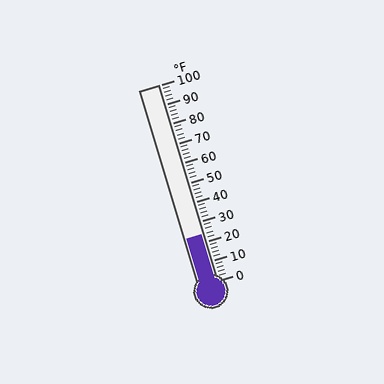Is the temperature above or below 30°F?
The temperature is below 30°F.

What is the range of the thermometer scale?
The thermometer scale ranges from 0°F to 100°F.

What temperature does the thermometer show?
The thermometer shows approximately 24°F.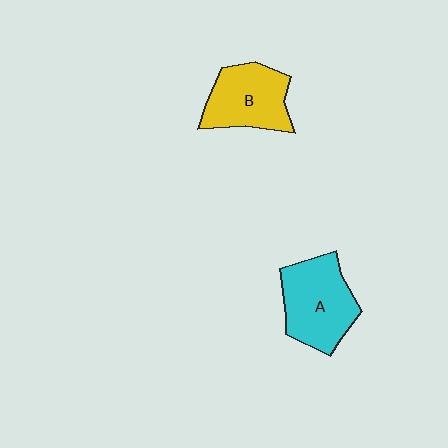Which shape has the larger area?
Shape A (cyan).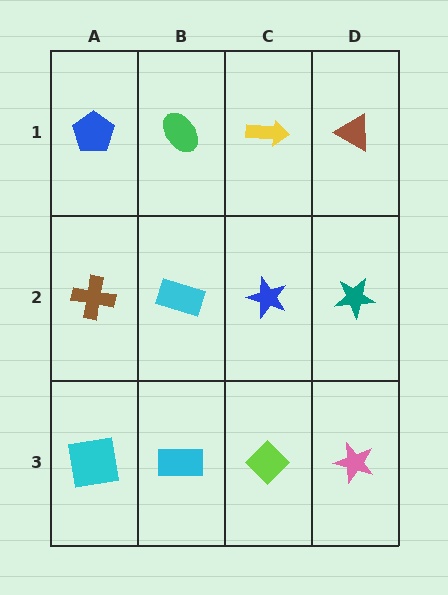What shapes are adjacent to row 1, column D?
A teal star (row 2, column D), a yellow arrow (row 1, column C).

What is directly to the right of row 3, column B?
A lime diamond.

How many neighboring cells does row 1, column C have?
3.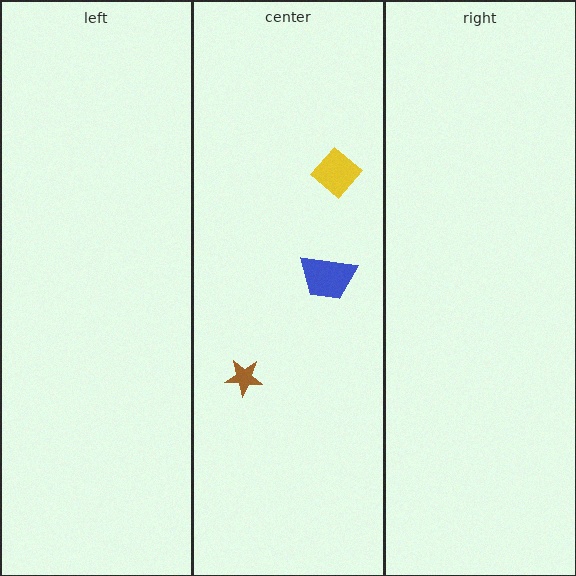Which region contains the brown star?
The center region.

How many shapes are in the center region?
3.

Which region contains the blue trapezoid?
The center region.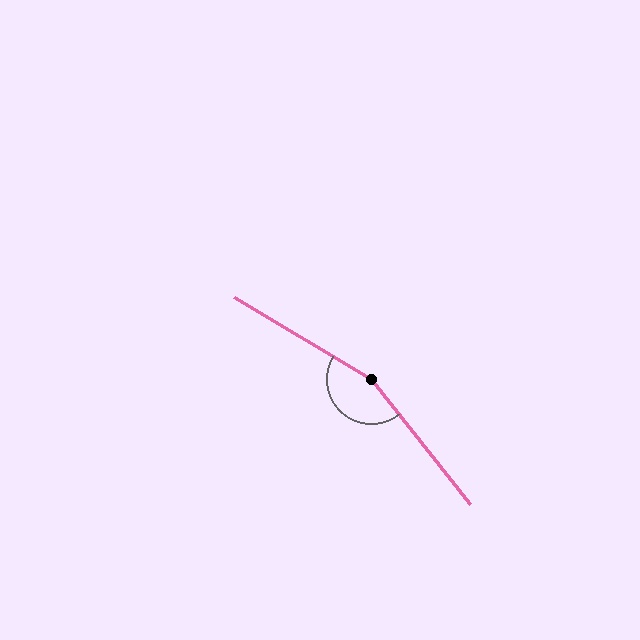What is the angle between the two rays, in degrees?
Approximately 159 degrees.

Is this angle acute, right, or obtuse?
It is obtuse.